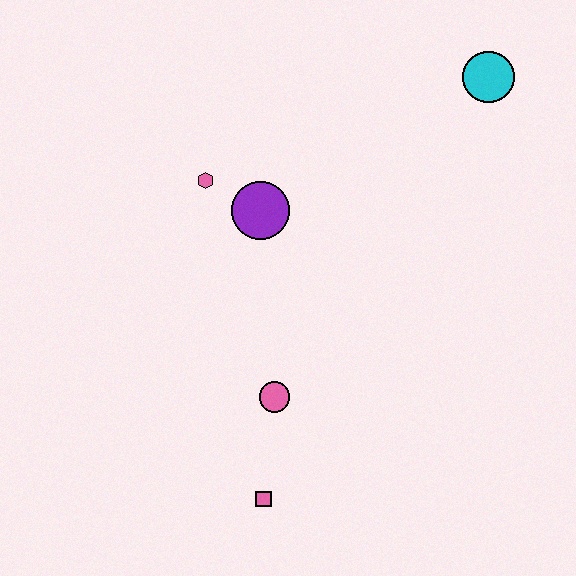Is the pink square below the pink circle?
Yes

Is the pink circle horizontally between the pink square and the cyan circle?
Yes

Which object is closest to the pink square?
The pink circle is closest to the pink square.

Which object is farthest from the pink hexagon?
The pink square is farthest from the pink hexagon.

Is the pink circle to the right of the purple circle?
Yes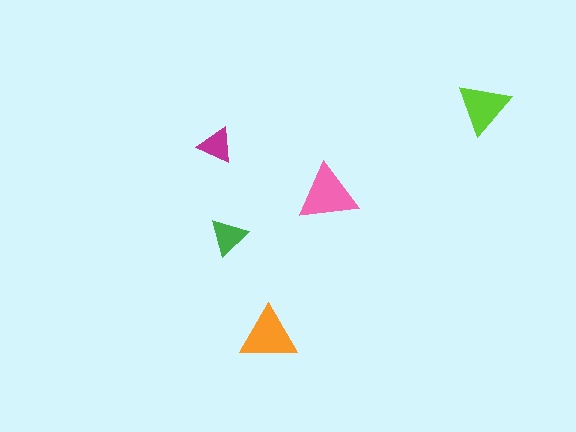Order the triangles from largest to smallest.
the pink one, the orange one, the lime one, the green one, the magenta one.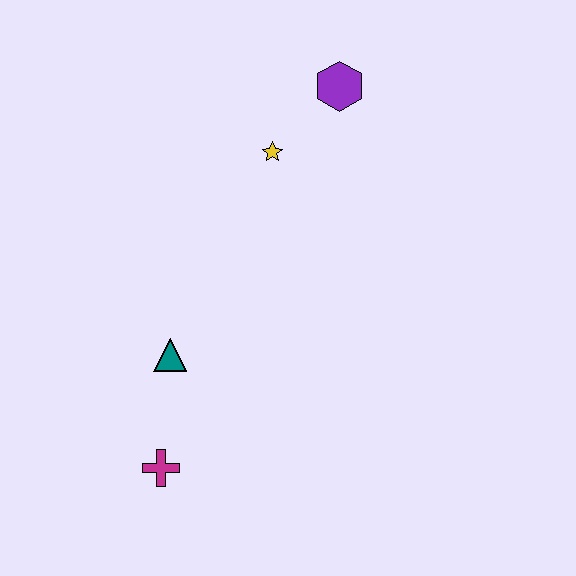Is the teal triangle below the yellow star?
Yes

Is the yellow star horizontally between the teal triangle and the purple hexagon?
Yes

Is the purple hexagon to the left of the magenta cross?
No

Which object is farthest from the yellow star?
The magenta cross is farthest from the yellow star.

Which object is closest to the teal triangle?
The magenta cross is closest to the teal triangle.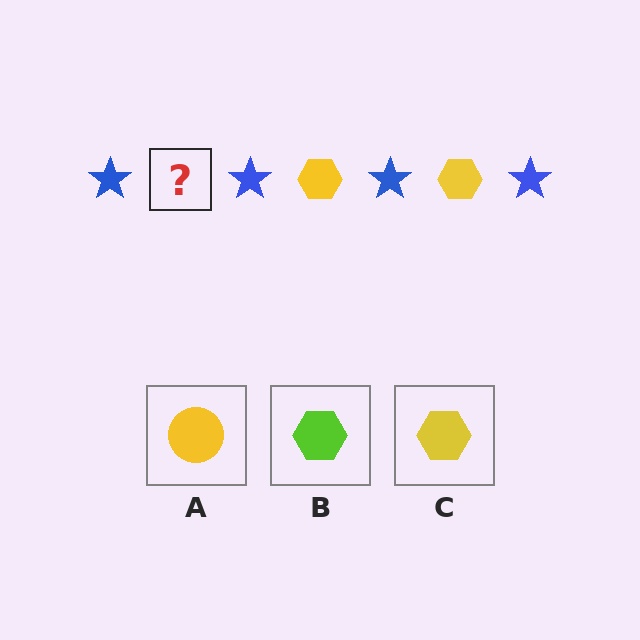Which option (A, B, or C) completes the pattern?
C.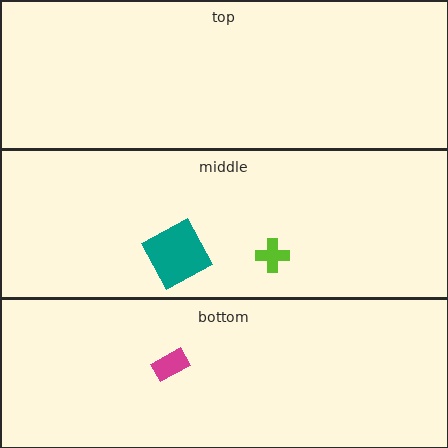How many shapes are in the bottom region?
1.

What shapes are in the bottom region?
The magenta rectangle.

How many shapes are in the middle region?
2.